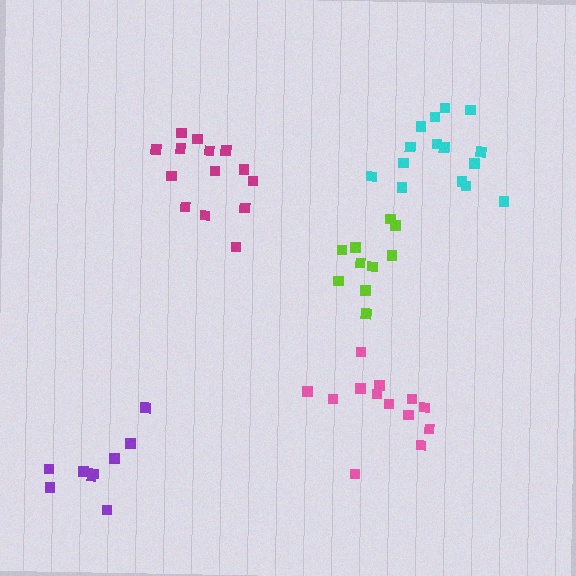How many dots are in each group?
Group 1: 10 dots, Group 2: 15 dots, Group 3: 13 dots, Group 4: 14 dots, Group 5: 9 dots (61 total).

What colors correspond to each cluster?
The clusters are colored: lime, cyan, pink, magenta, purple.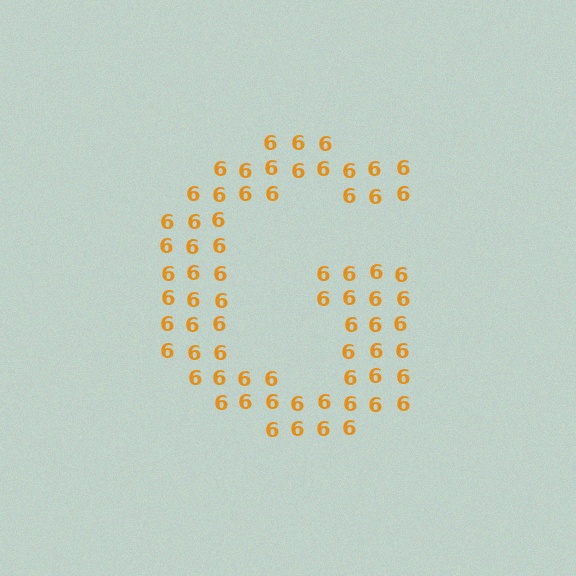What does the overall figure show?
The overall figure shows the letter G.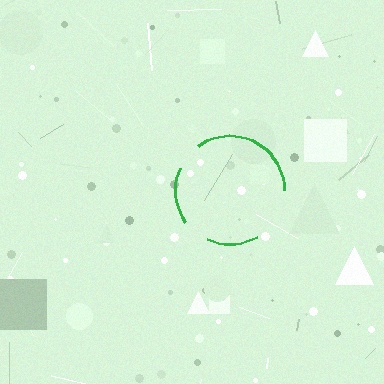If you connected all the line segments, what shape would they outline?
They would outline a circle.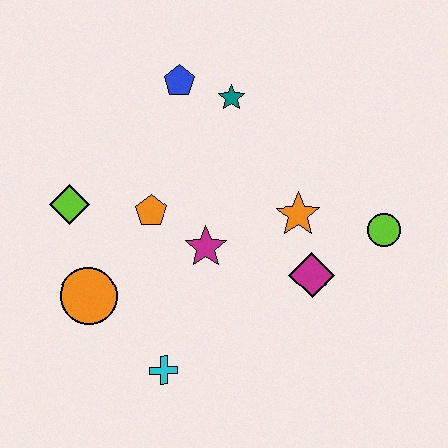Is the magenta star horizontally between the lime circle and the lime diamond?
Yes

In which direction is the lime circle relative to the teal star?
The lime circle is to the right of the teal star.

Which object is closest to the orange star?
The magenta diamond is closest to the orange star.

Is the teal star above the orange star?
Yes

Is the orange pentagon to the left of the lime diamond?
No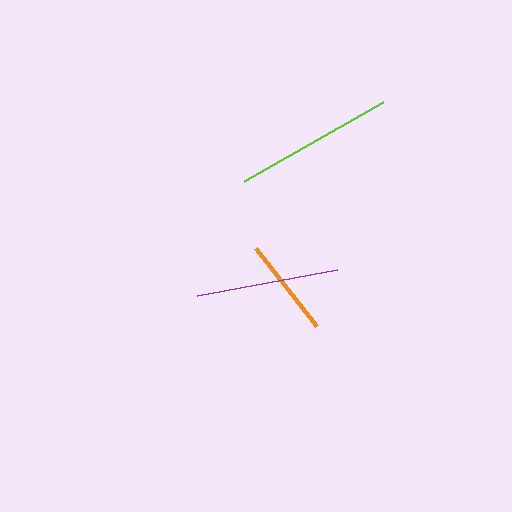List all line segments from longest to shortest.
From longest to shortest: lime, purple, orange.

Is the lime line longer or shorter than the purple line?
The lime line is longer than the purple line.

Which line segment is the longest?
The lime line is the longest at approximately 159 pixels.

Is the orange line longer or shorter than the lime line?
The lime line is longer than the orange line.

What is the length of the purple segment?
The purple segment is approximately 143 pixels long.